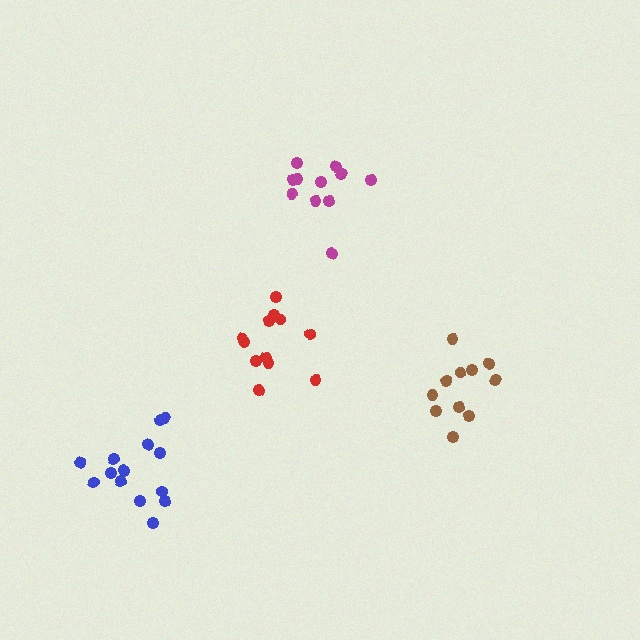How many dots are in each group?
Group 1: 14 dots, Group 2: 11 dots, Group 3: 12 dots, Group 4: 11 dots (48 total).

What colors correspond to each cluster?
The clusters are colored: blue, magenta, red, brown.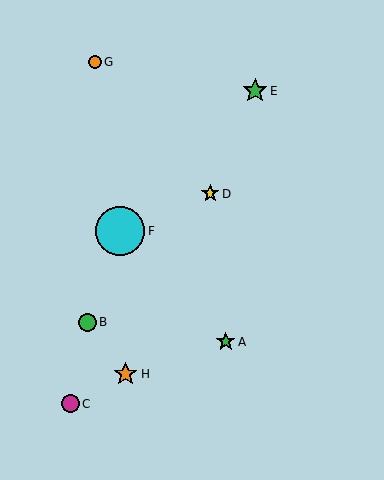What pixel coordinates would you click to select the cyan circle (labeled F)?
Click at (120, 231) to select the cyan circle F.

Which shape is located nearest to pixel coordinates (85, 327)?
The green circle (labeled B) at (88, 322) is nearest to that location.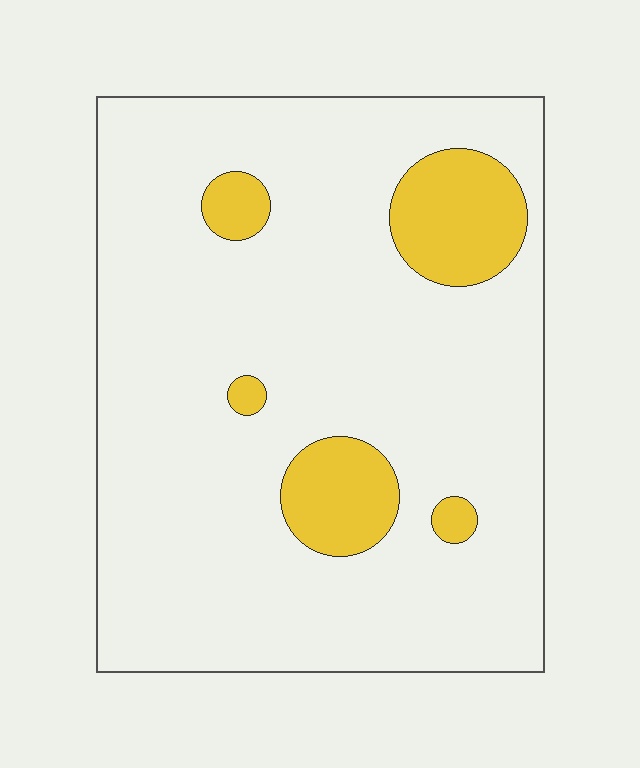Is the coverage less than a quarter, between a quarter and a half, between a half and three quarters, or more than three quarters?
Less than a quarter.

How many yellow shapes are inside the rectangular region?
5.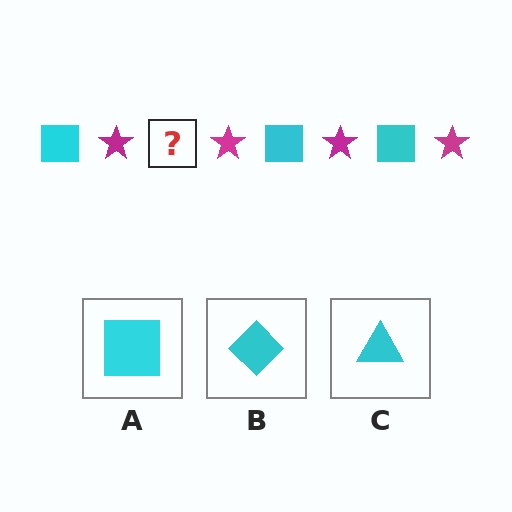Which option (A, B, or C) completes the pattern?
A.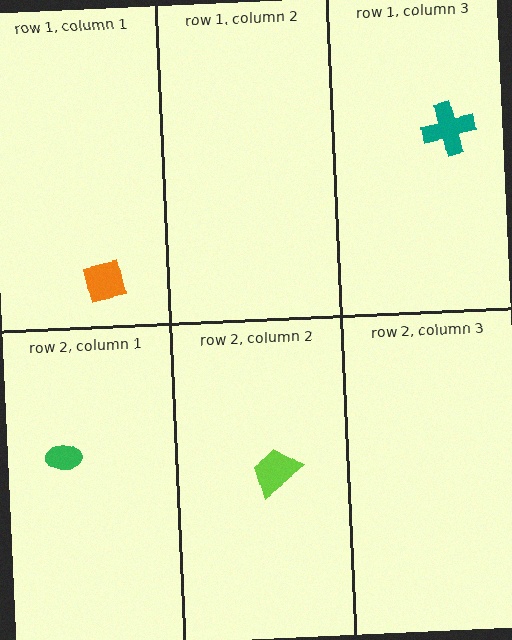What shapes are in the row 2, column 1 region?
The green ellipse.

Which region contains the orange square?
The row 1, column 1 region.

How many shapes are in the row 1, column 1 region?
1.